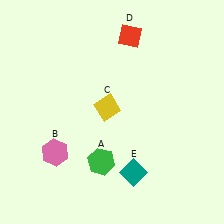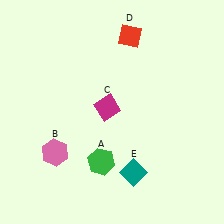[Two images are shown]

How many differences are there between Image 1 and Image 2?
There is 1 difference between the two images.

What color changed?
The diamond (C) changed from yellow in Image 1 to magenta in Image 2.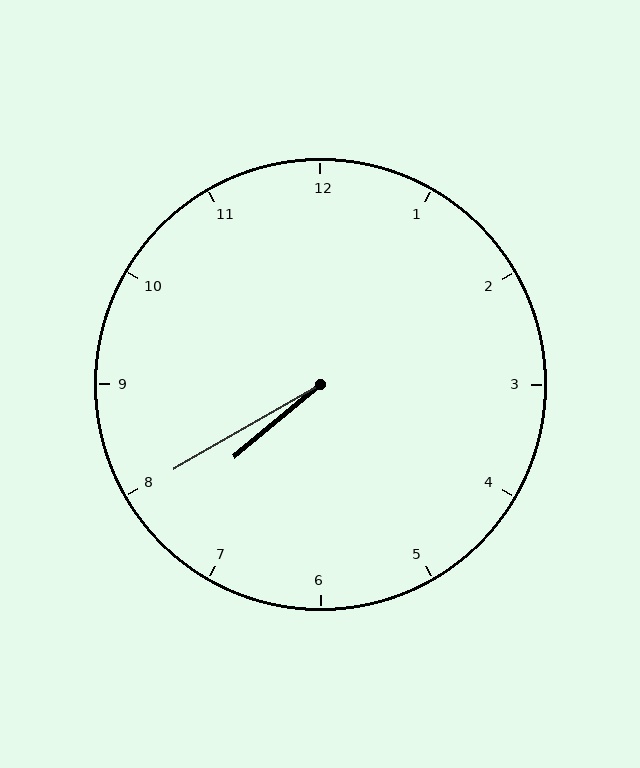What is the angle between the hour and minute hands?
Approximately 10 degrees.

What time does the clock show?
7:40.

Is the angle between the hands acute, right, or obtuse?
It is acute.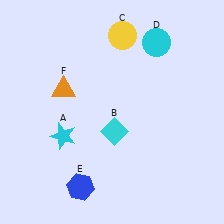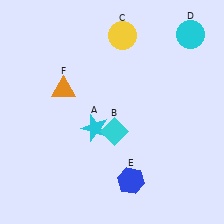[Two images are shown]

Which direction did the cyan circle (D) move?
The cyan circle (D) moved right.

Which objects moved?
The objects that moved are: the cyan star (A), the cyan circle (D), the blue hexagon (E).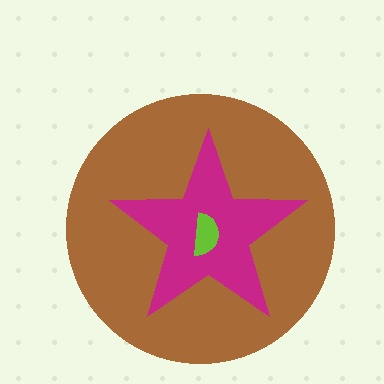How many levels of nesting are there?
3.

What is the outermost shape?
The brown circle.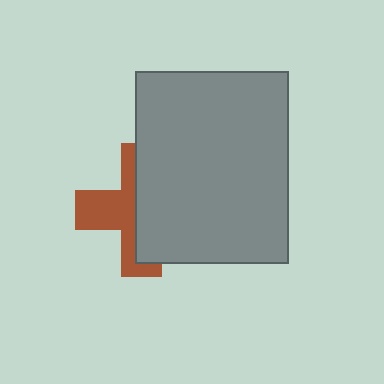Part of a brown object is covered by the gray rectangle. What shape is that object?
It is a cross.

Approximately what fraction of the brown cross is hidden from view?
Roughly 55% of the brown cross is hidden behind the gray rectangle.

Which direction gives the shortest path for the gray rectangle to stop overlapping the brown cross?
Moving right gives the shortest separation.